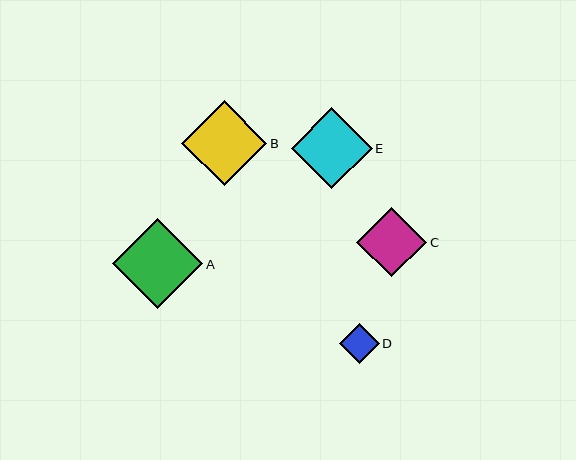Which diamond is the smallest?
Diamond D is the smallest with a size of approximately 40 pixels.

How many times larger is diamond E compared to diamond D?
Diamond E is approximately 2.0 times the size of diamond D.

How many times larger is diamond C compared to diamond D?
Diamond C is approximately 1.7 times the size of diamond D.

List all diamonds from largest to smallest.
From largest to smallest: A, B, E, C, D.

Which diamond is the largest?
Diamond A is the largest with a size of approximately 90 pixels.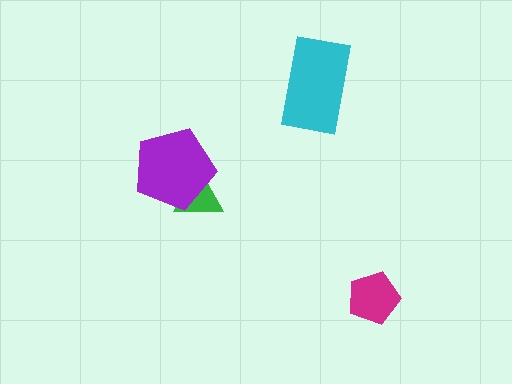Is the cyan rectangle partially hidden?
No, no other shape covers it.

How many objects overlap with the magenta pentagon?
0 objects overlap with the magenta pentagon.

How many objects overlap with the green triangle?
1 object overlaps with the green triangle.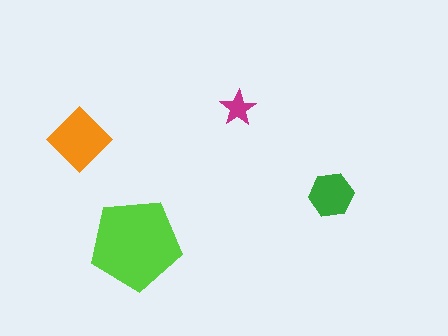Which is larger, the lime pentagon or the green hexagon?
The lime pentagon.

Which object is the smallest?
The magenta star.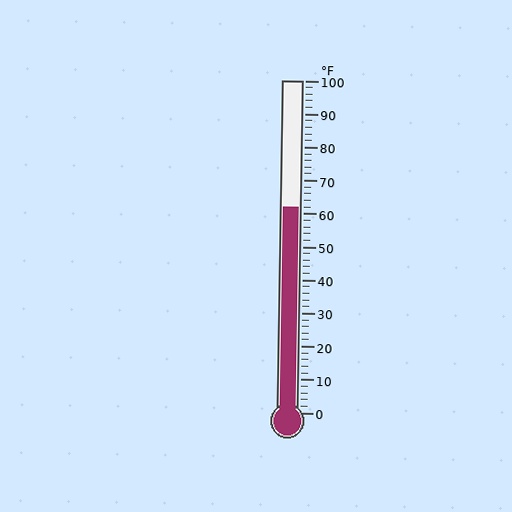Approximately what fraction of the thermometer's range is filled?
The thermometer is filled to approximately 60% of its range.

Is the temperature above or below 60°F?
The temperature is above 60°F.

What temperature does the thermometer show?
The thermometer shows approximately 62°F.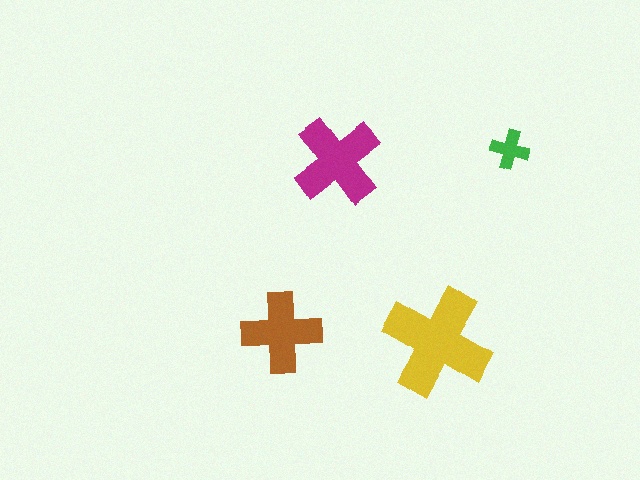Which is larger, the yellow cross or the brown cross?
The yellow one.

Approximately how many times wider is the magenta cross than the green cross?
About 2.5 times wider.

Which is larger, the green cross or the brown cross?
The brown one.